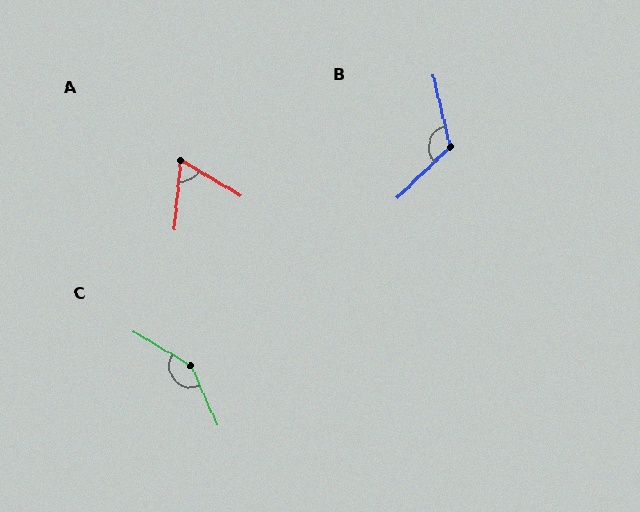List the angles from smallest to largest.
A (64°), B (121°), C (145°).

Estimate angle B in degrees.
Approximately 121 degrees.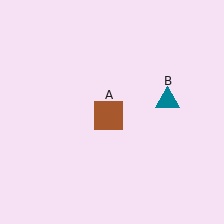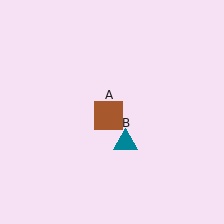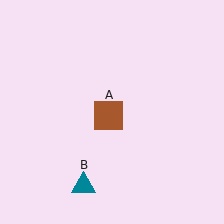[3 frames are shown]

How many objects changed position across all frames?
1 object changed position: teal triangle (object B).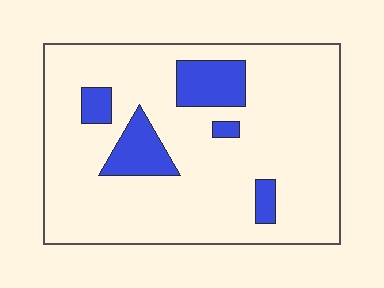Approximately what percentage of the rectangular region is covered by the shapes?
Approximately 15%.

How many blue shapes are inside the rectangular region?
5.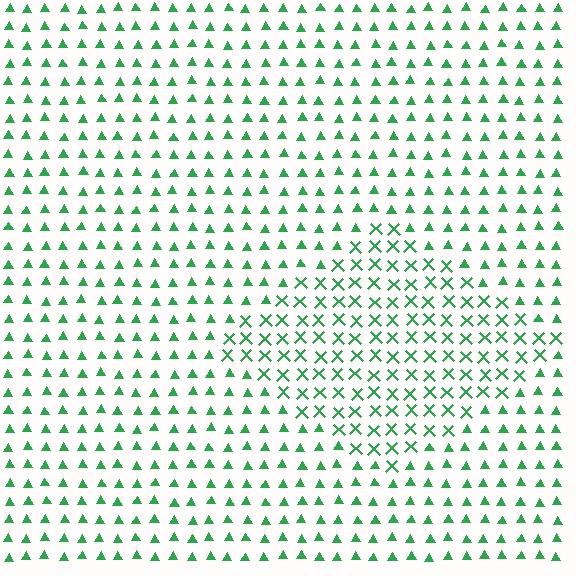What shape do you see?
I see a diamond.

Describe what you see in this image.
The image is filled with small green elements arranged in a uniform grid. A diamond-shaped region contains X marks, while the surrounding area contains triangles. The boundary is defined purely by the change in element shape.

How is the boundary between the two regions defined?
The boundary is defined by a change in element shape: X marks inside vs. triangles outside. All elements share the same color and spacing.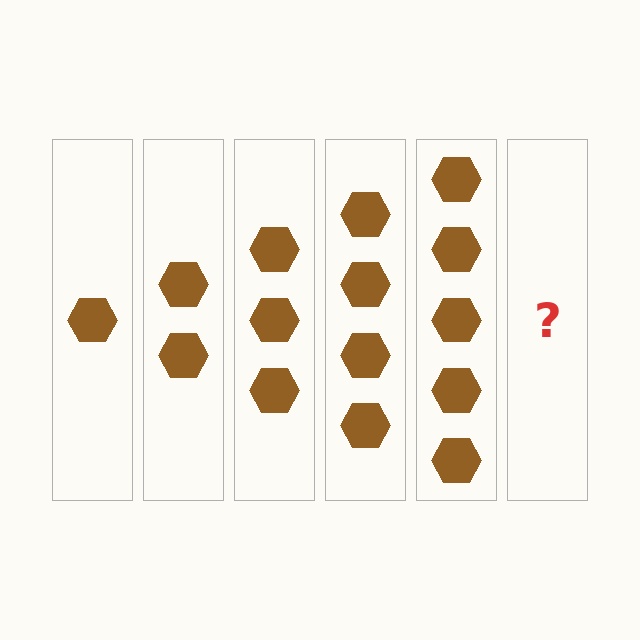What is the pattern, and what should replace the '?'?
The pattern is that each step adds one more hexagon. The '?' should be 6 hexagons.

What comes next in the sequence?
The next element should be 6 hexagons.